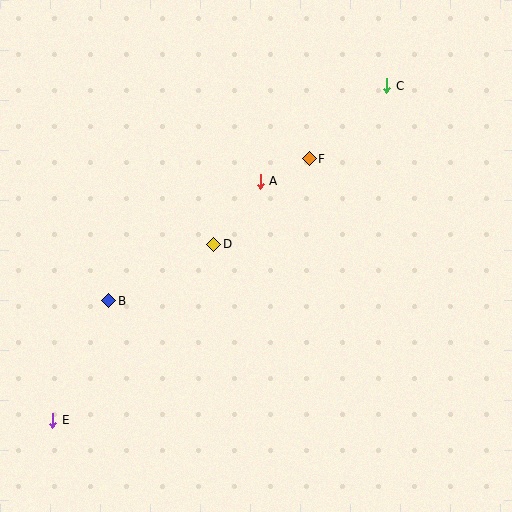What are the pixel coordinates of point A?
Point A is at (260, 181).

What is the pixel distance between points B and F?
The distance between B and F is 246 pixels.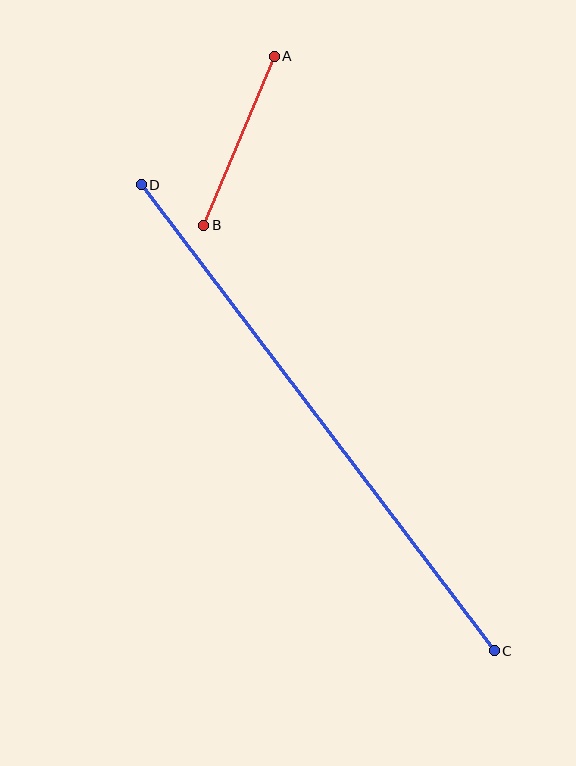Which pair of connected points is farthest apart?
Points C and D are farthest apart.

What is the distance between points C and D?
The distance is approximately 585 pixels.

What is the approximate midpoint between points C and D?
The midpoint is at approximately (318, 418) pixels.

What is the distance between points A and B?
The distance is approximately 183 pixels.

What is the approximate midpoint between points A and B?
The midpoint is at approximately (239, 141) pixels.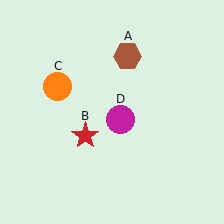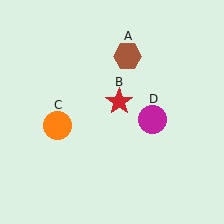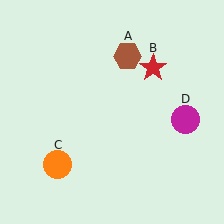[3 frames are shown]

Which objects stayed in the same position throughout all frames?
Brown hexagon (object A) remained stationary.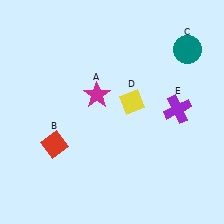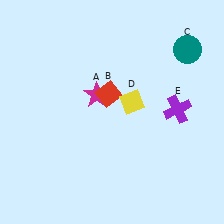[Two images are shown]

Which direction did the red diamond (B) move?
The red diamond (B) moved right.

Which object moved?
The red diamond (B) moved right.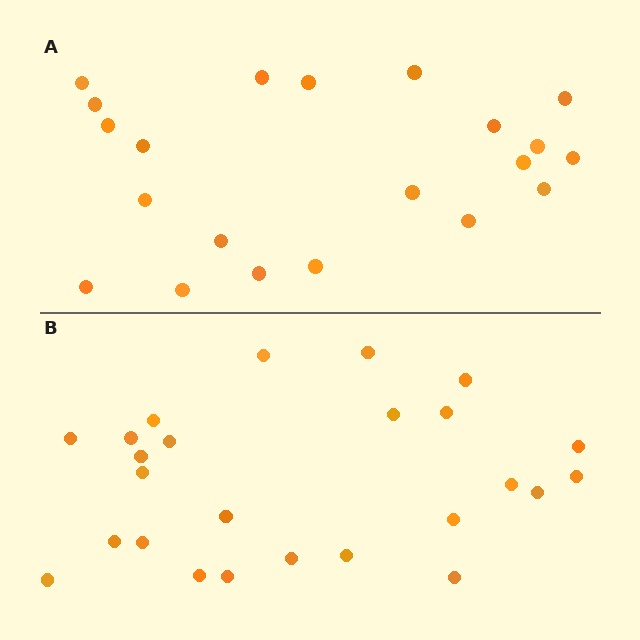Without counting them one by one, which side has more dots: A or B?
Region B (the bottom region) has more dots.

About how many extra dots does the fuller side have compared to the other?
Region B has about 4 more dots than region A.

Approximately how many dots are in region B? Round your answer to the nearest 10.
About 20 dots. (The exact count is 25, which rounds to 20.)